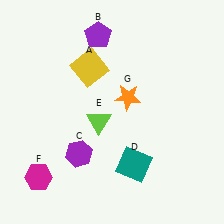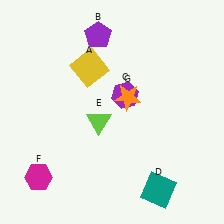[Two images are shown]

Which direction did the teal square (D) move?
The teal square (D) moved down.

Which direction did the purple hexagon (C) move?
The purple hexagon (C) moved up.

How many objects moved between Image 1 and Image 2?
2 objects moved between the two images.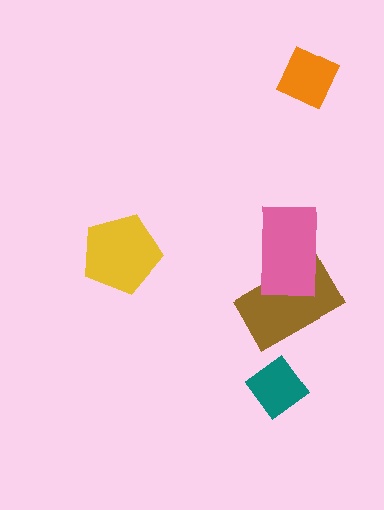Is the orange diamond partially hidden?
No, no other shape covers it.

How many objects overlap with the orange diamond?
0 objects overlap with the orange diamond.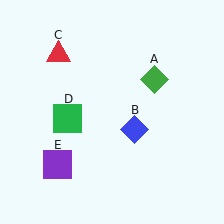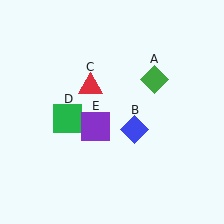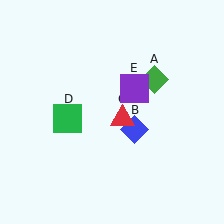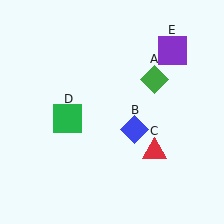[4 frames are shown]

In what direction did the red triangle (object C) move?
The red triangle (object C) moved down and to the right.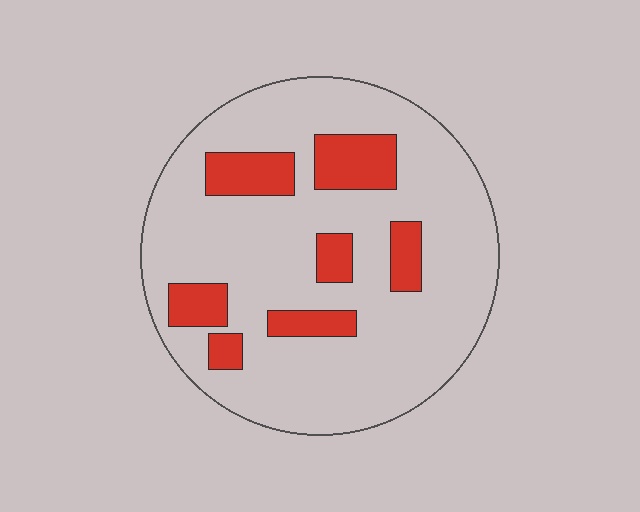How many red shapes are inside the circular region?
7.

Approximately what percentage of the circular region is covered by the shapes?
Approximately 20%.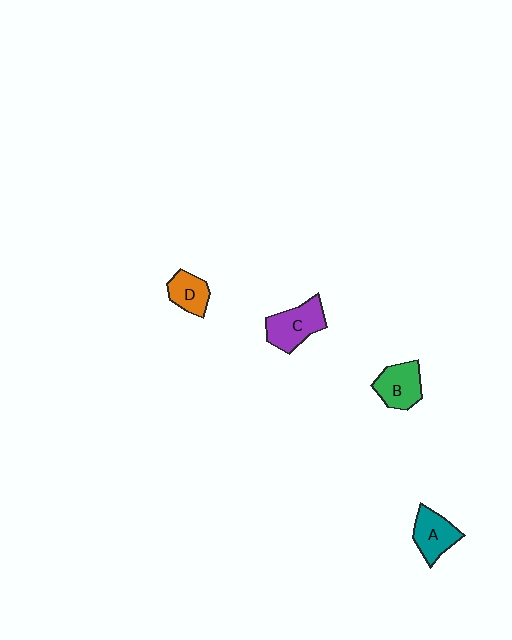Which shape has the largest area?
Shape C (purple).